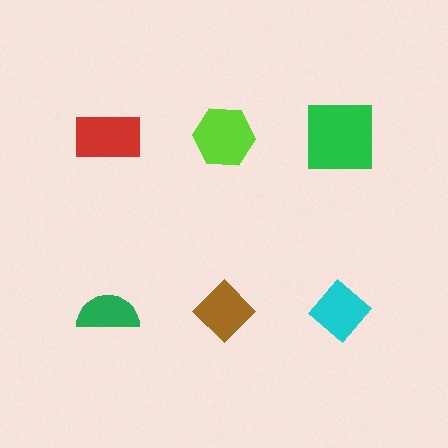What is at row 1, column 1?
A red rectangle.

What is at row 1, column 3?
A green square.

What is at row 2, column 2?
A brown diamond.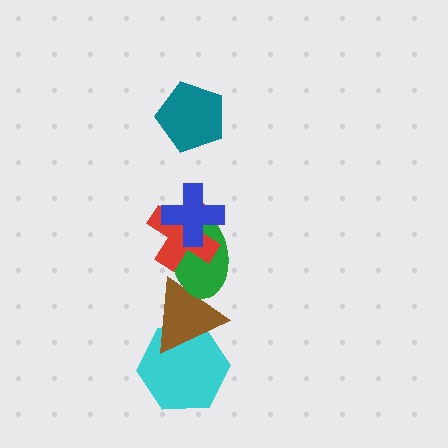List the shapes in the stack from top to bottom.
From top to bottom: the teal pentagon, the blue cross, the red cross, the green ellipse, the brown triangle, the cyan hexagon.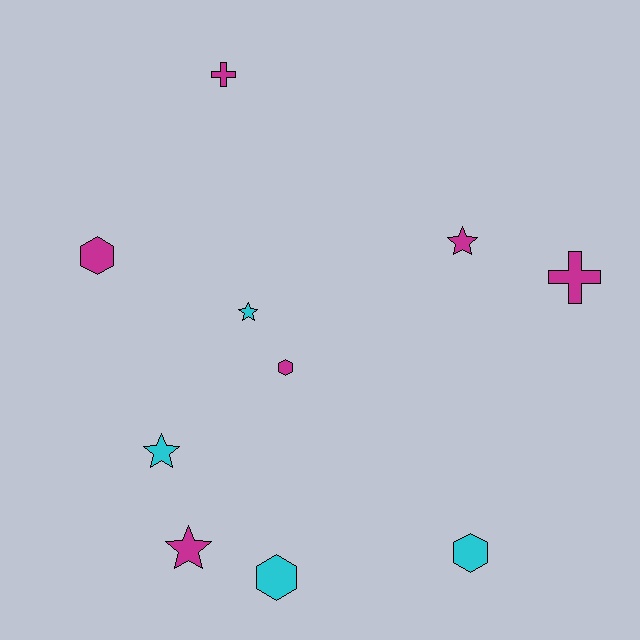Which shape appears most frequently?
Star, with 4 objects.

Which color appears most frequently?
Magenta, with 6 objects.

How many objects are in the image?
There are 10 objects.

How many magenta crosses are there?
There are 2 magenta crosses.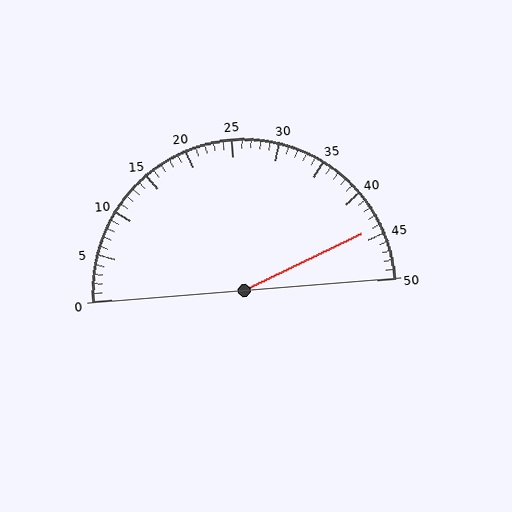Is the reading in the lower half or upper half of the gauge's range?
The reading is in the upper half of the range (0 to 50).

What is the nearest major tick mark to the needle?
The nearest major tick mark is 45.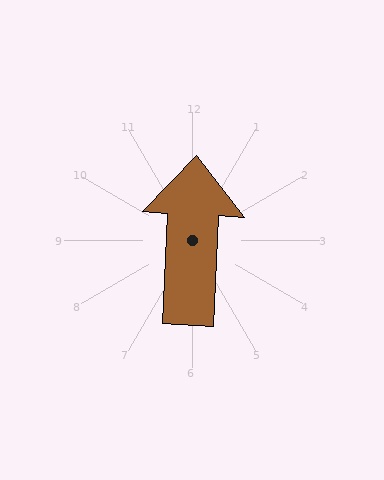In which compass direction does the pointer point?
North.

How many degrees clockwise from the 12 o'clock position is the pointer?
Approximately 3 degrees.